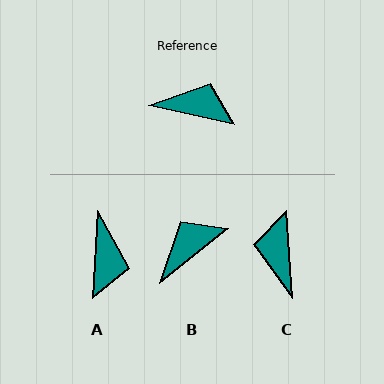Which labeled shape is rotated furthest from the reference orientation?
C, about 106 degrees away.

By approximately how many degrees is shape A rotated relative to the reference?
Approximately 82 degrees clockwise.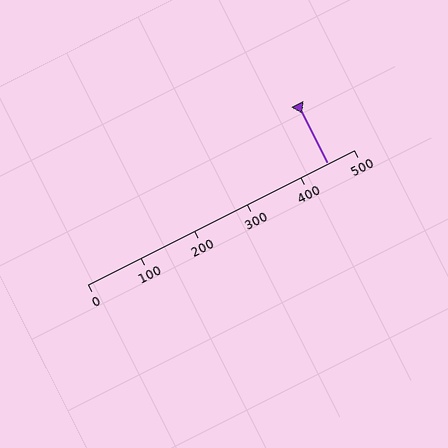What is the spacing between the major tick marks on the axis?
The major ticks are spaced 100 apart.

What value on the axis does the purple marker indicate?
The marker indicates approximately 450.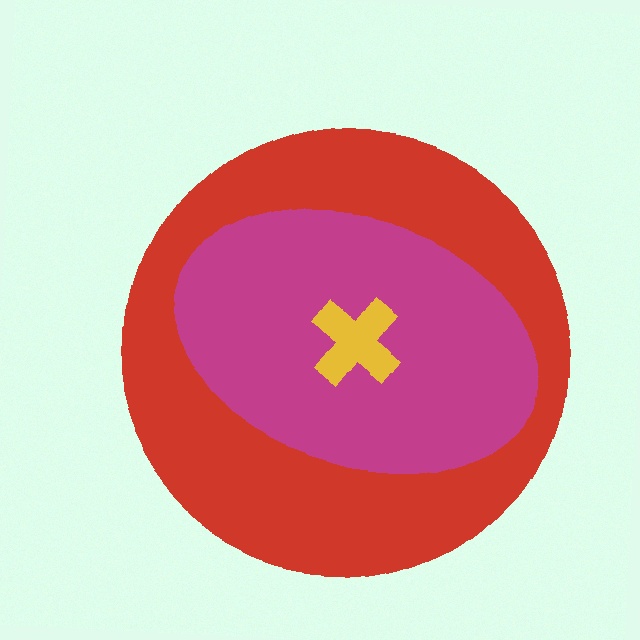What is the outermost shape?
The red circle.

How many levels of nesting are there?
3.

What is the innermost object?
The yellow cross.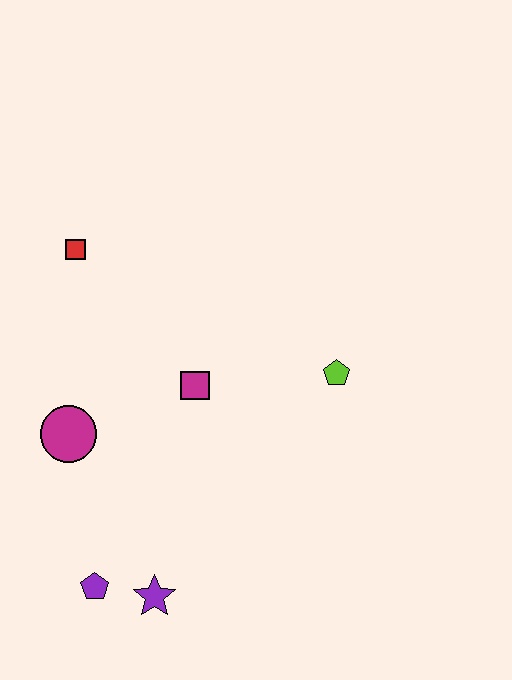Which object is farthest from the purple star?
The red square is farthest from the purple star.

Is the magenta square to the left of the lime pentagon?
Yes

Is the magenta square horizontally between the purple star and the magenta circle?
No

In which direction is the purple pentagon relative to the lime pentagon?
The purple pentagon is to the left of the lime pentagon.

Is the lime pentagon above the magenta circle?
Yes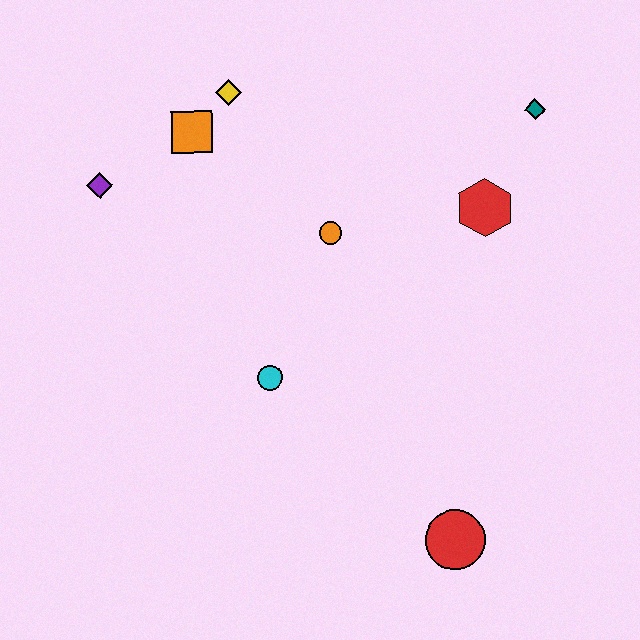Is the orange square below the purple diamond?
No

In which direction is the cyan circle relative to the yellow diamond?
The cyan circle is below the yellow diamond.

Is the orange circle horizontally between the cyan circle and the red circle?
Yes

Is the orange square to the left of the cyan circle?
Yes